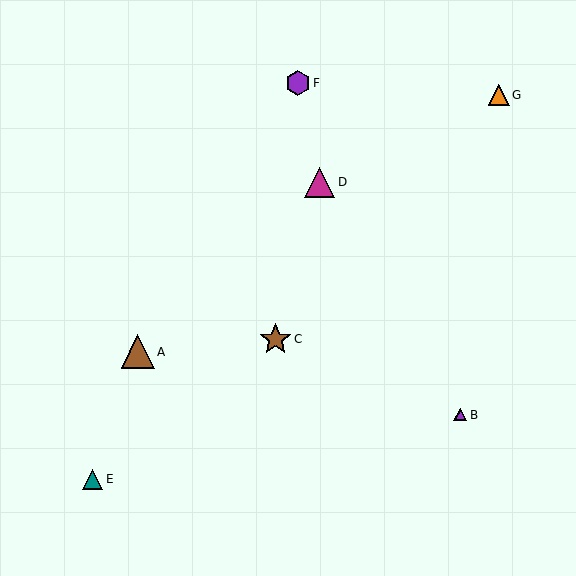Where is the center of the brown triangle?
The center of the brown triangle is at (138, 352).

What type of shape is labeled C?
Shape C is a brown star.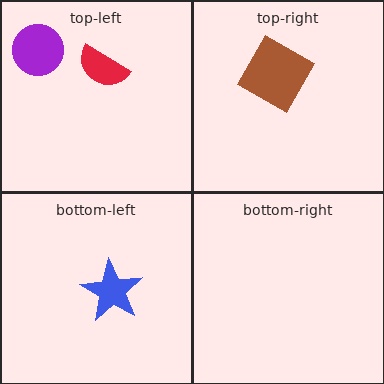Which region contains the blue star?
The bottom-left region.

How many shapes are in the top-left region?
2.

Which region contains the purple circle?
The top-left region.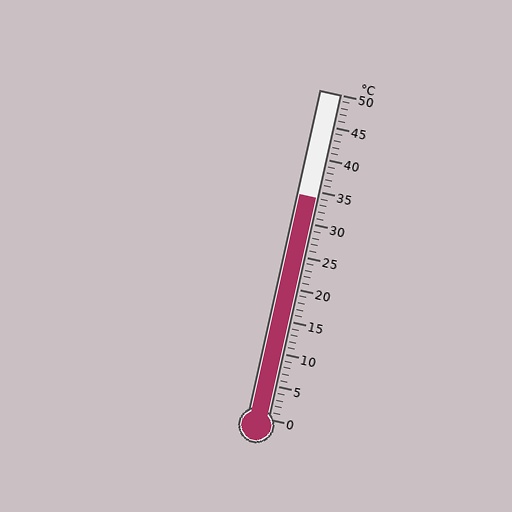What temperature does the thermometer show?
The thermometer shows approximately 34°C.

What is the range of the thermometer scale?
The thermometer scale ranges from 0°C to 50°C.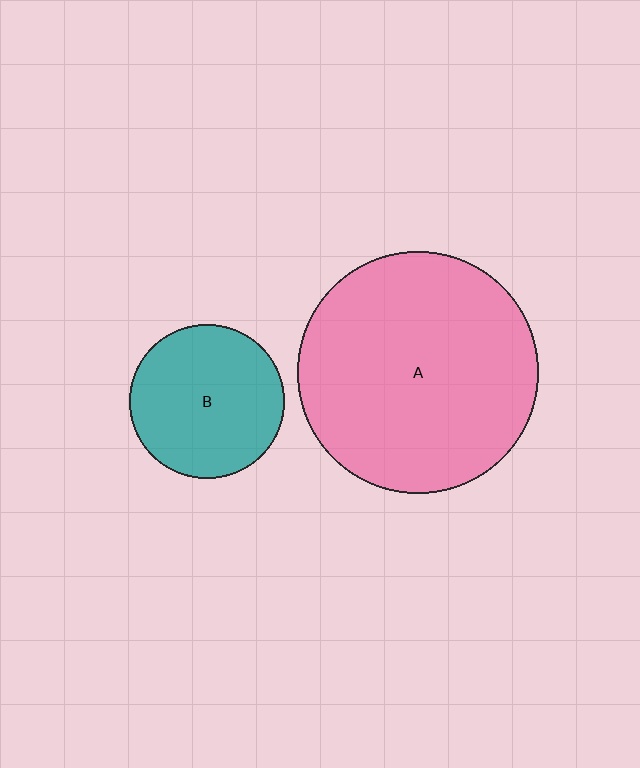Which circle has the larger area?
Circle A (pink).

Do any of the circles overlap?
No, none of the circles overlap.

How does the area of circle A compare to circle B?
Approximately 2.4 times.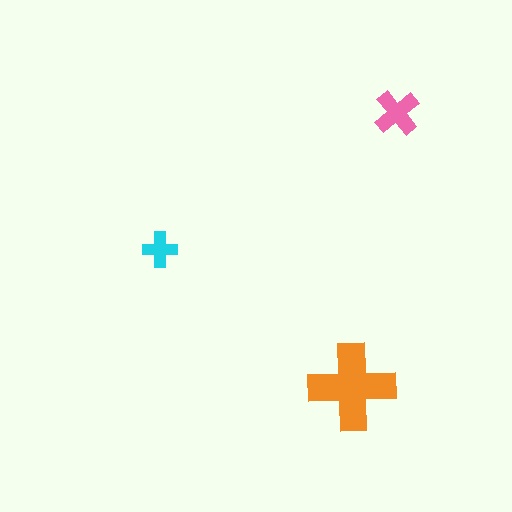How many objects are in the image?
There are 3 objects in the image.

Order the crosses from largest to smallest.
the orange one, the pink one, the cyan one.